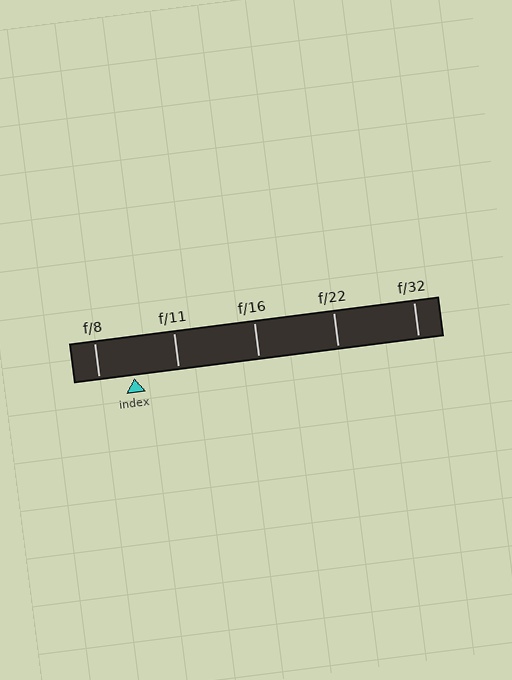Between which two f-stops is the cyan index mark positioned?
The index mark is between f/8 and f/11.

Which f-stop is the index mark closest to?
The index mark is closest to f/8.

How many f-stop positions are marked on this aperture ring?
There are 5 f-stop positions marked.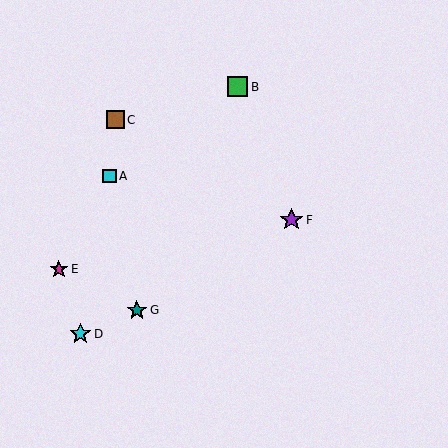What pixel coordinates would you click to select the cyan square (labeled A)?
Click at (110, 176) to select the cyan square A.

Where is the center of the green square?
The center of the green square is at (238, 87).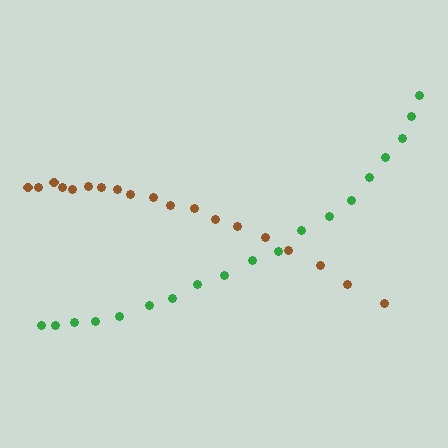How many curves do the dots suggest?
There are 2 distinct paths.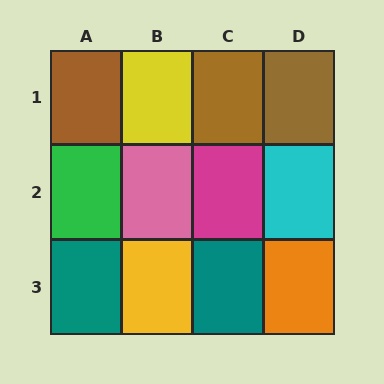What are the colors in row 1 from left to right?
Brown, yellow, brown, brown.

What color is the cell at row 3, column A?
Teal.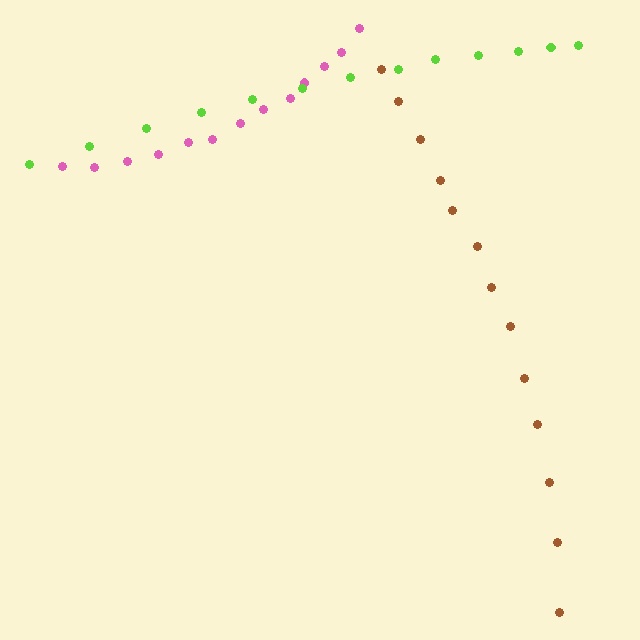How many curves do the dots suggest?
There are 3 distinct paths.